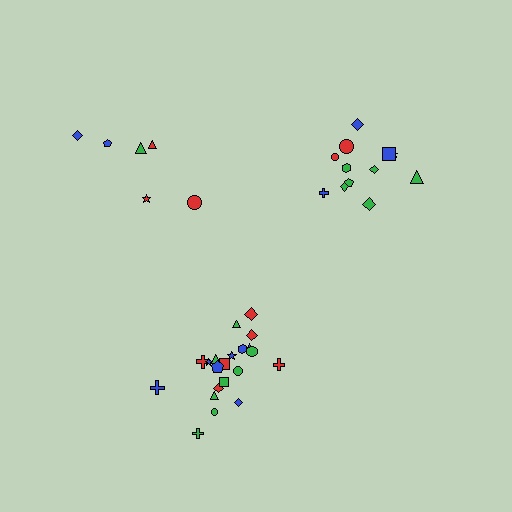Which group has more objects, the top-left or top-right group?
The top-right group.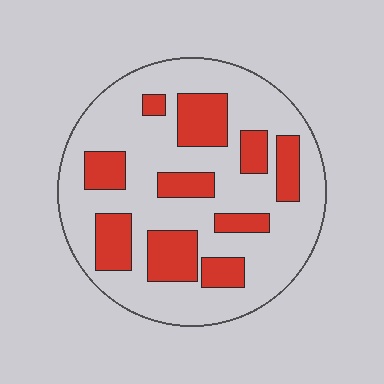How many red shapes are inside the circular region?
10.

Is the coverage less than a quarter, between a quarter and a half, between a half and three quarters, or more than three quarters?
Between a quarter and a half.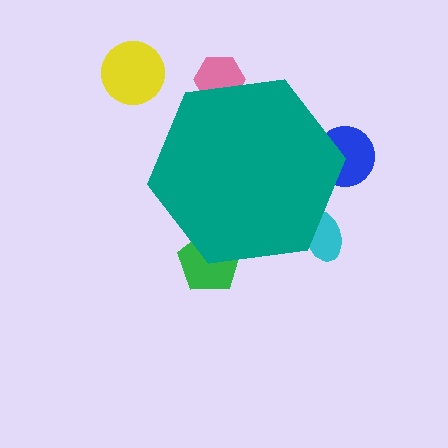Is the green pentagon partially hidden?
Yes, the green pentagon is partially hidden behind the teal hexagon.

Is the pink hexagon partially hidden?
Yes, the pink hexagon is partially hidden behind the teal hexagon.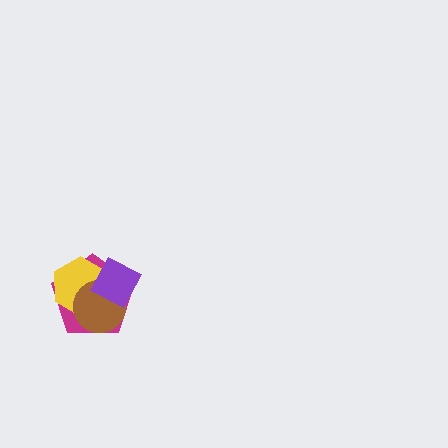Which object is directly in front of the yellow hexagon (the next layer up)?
The brown circle is directly in front of the yellow hexagon.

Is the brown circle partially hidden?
Yes, it is partially covered by another shape.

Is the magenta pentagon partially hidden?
Yes, it is partially covered by another shape.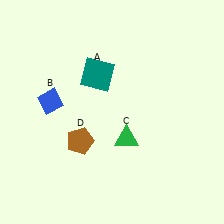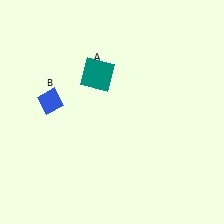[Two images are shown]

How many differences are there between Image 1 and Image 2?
There are 2 differences between the two images.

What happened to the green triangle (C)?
The green triangle (C) was removed in Image 2. It was in the bottom-right area of Image 1.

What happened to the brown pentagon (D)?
The brown pentagon (D) was removed in Image 2. It was in the bottom-left area of Image 1.